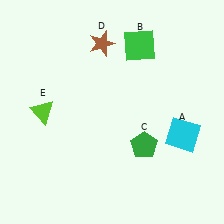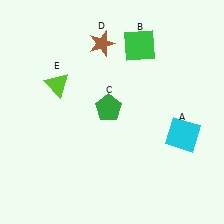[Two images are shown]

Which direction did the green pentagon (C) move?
The green pentagon (C) moved up.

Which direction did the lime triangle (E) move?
The lime triangle (E) moved up.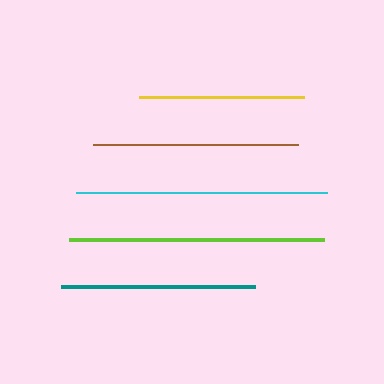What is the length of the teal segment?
The teal segment is approximately 194 pixels long.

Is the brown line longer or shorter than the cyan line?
The cyan line is longer than the brown line.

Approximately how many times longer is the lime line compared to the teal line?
The lime line is approximately 1.3 times the length of the teal line.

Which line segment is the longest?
The lime line is the longest at approximately 254 pixels.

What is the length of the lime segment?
The lime segment is approximately 254 pixels long.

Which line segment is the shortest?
The yellow line is the shortest at approximately 165 pixels.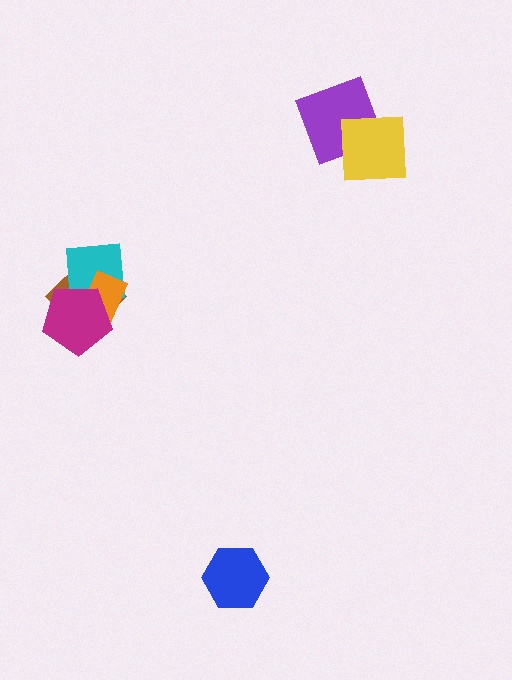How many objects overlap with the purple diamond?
1 object overlaps with the purple diamond.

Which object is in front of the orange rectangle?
The magenta pentagon is in front of the orange rectangle.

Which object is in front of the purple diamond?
The yellow square is in front of the purple diamond.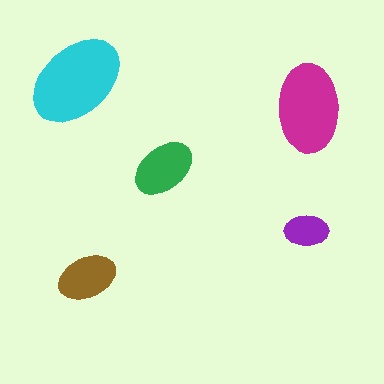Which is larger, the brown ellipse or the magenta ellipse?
The magenta one.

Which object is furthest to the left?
The cyan ellipse is leftmost.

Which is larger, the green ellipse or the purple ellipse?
The green one.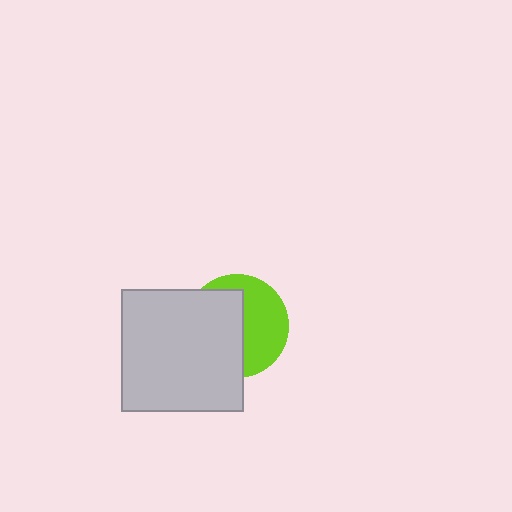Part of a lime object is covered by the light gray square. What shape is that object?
It is a circle.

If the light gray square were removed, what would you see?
You would see the complete lime circle.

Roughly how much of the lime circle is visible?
About half of it is visible (roughly 48%).